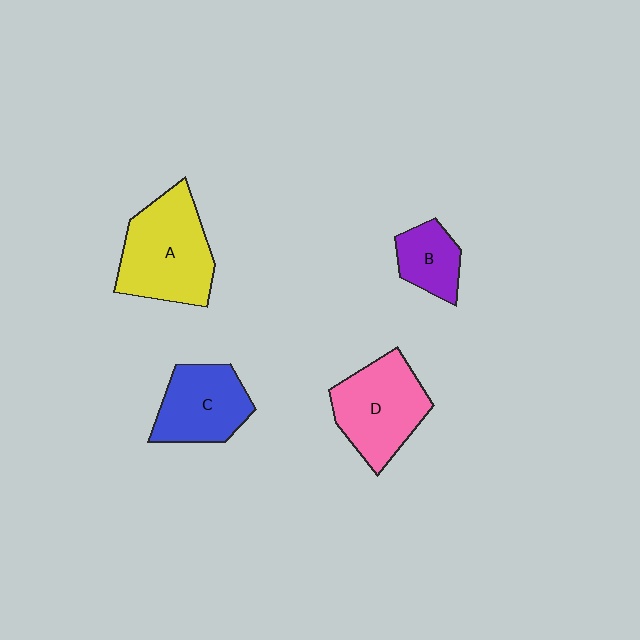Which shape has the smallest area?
Shape B (purple).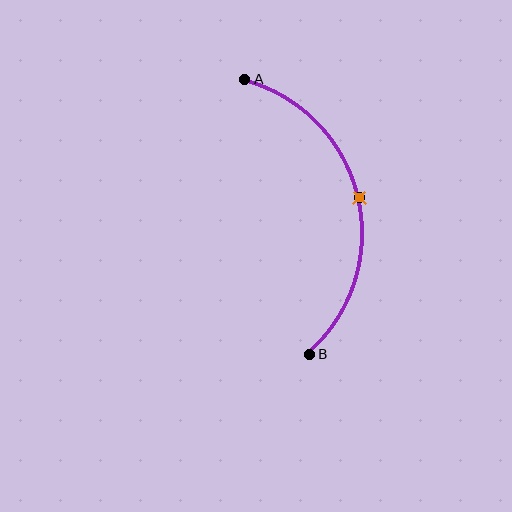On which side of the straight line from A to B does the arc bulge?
The arc bulges to the right of the straight line connecting A and B.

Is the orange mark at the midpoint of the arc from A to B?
Yes. The orange mark lies on the arc at equal arc-length from both A and B — it is the arc midpoint.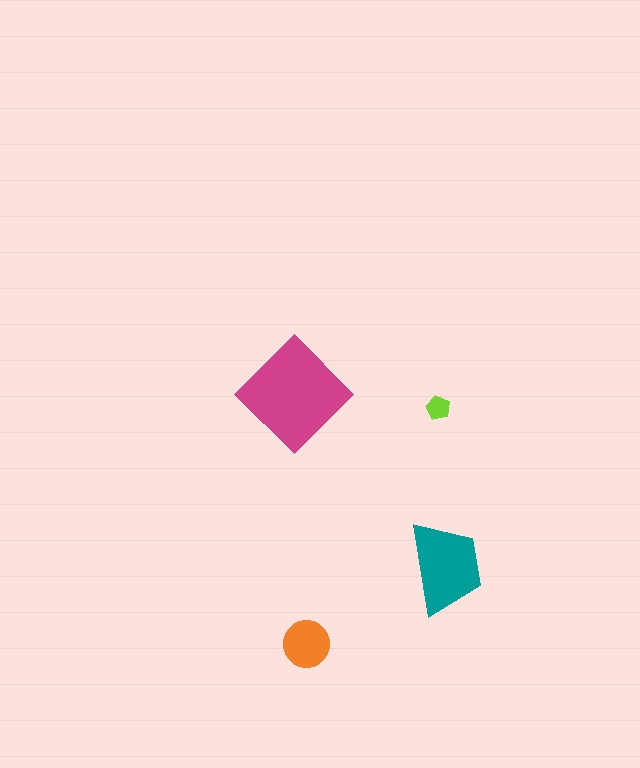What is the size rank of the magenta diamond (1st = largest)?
1st.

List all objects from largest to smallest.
The magenta diamond, the teal trapezoid, the orange circle, the lime pentagon.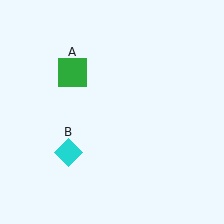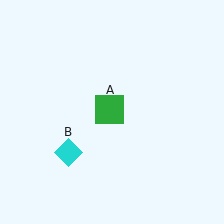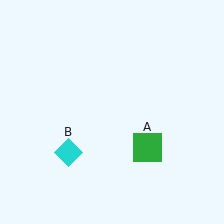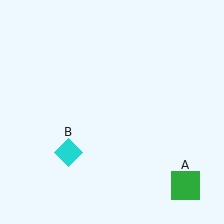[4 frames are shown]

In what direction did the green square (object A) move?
The green square (object A) moved down and to the right.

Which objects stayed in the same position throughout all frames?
Cyan diamond (object B) remained stationary.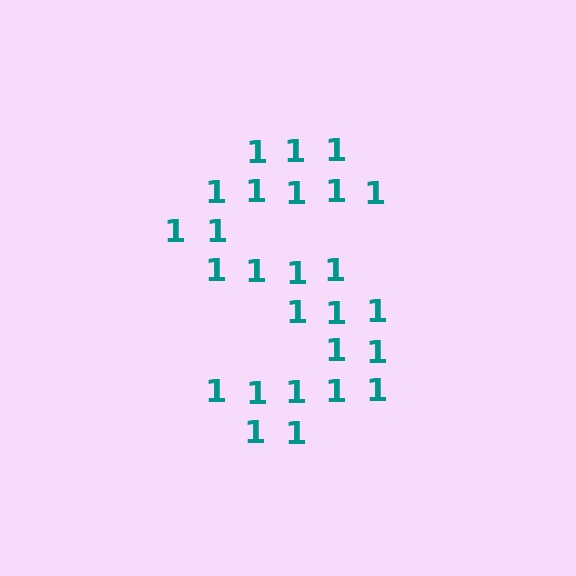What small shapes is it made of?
It is made of small digit 1's.